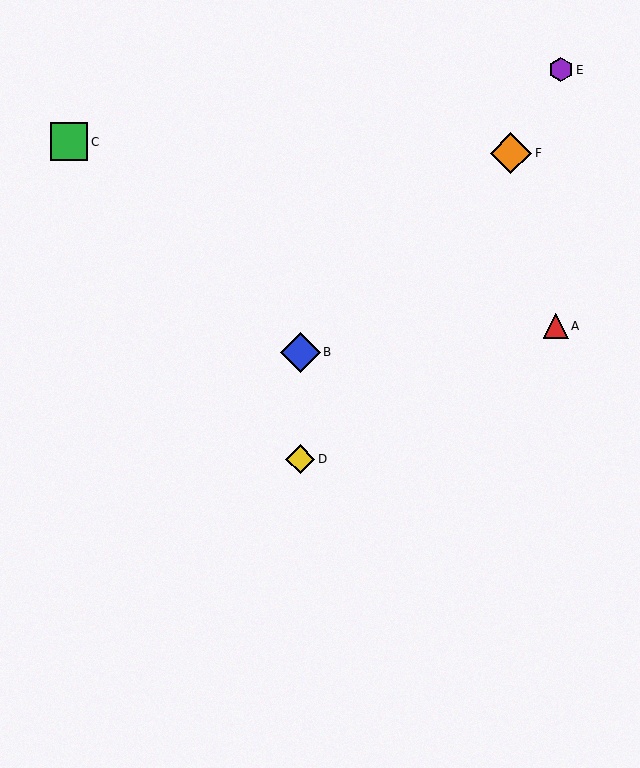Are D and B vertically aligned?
Yes, both are at x≈300.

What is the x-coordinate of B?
Object B is at x≈300.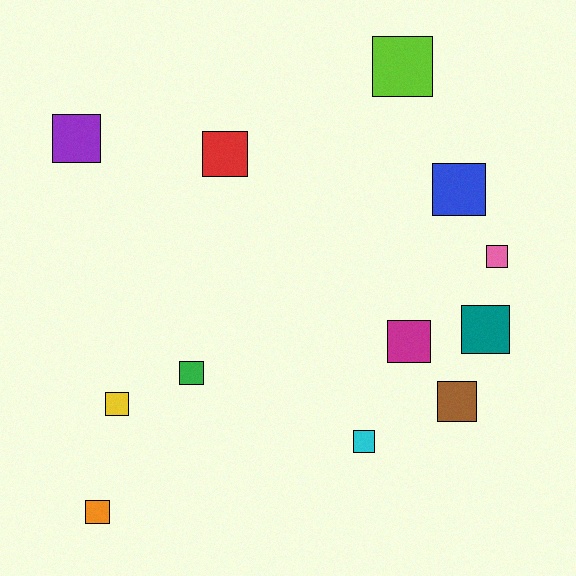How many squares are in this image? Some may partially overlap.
There are 12 squares.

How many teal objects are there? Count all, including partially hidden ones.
There is 1 teal object.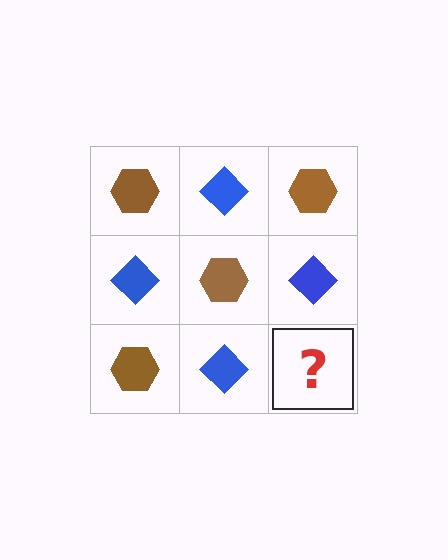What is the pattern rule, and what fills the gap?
The rule is that it alternates brown hexagon and blue diamond in a checkerboard pattern. The gap should be filled with a brown hexagon.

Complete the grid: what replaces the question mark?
The question mark should be replaced with a brown hexagon.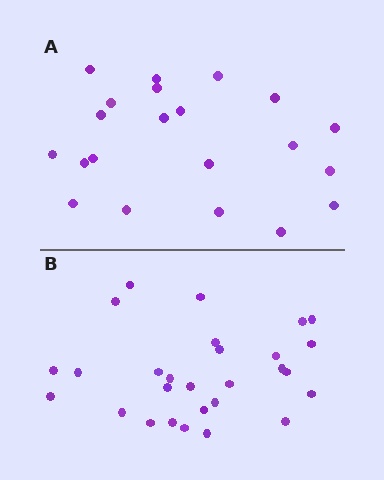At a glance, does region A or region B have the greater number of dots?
Region B (the bottom region) has more dots.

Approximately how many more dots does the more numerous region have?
Region B has roughly 8 or so more dots than region A.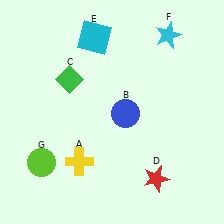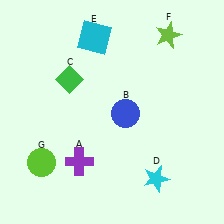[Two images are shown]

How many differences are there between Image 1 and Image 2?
There are 3 differences between the two images.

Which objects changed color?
A changed from yellow to purple. D changed from red to cyan. F changed from cyan to lime.